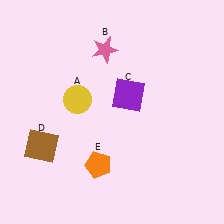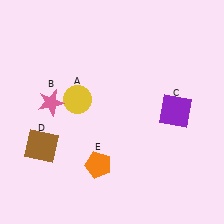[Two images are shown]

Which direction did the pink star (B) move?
The pink star (B) moved left.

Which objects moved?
The objects that moved are: the pink star (B), the purple square (C).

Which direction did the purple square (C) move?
The purple square (C) moved right.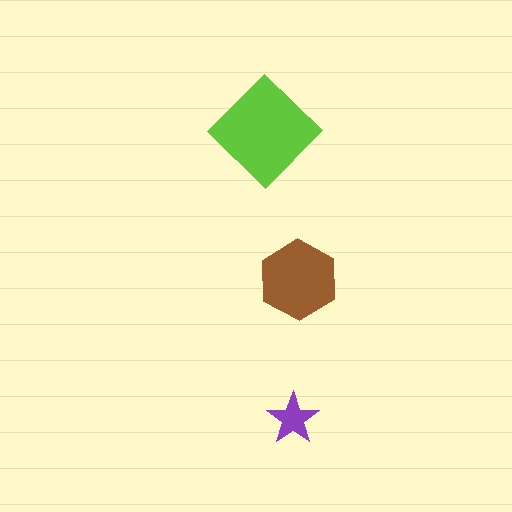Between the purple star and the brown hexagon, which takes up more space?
The brown hexagon.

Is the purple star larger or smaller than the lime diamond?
Smaller.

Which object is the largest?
The lime diamond.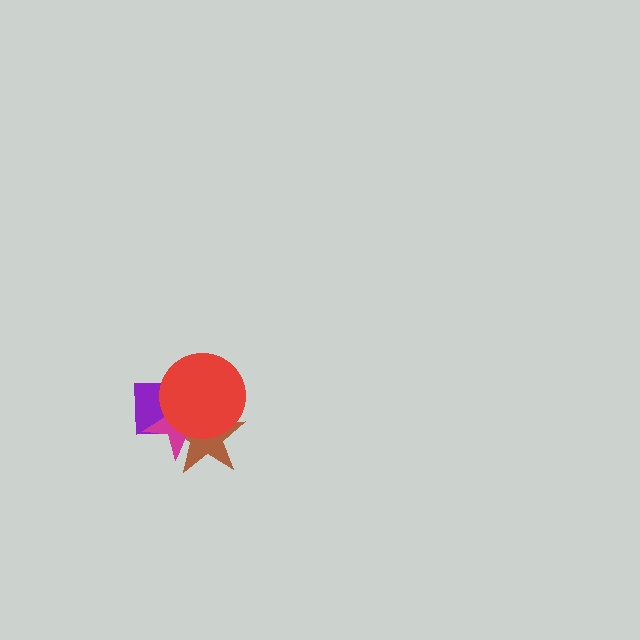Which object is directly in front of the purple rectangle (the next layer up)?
The magenta star is directly in front of the purple rectangle.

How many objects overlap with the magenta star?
3 objects overlap with the magenta star.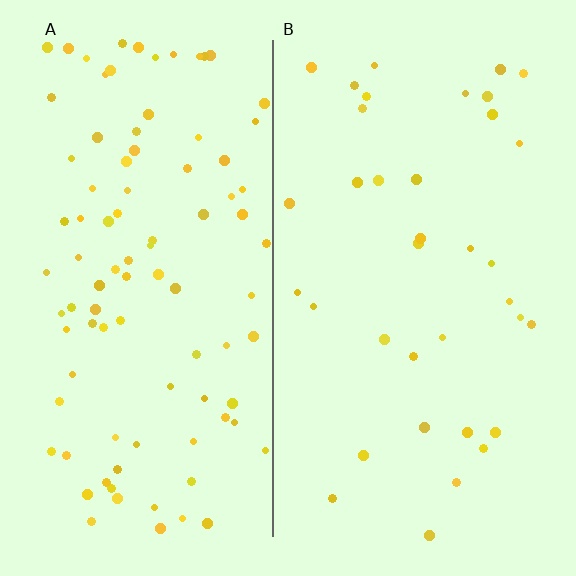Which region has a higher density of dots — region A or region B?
A (the left).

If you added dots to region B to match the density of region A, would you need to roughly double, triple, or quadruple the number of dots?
Approximately triple.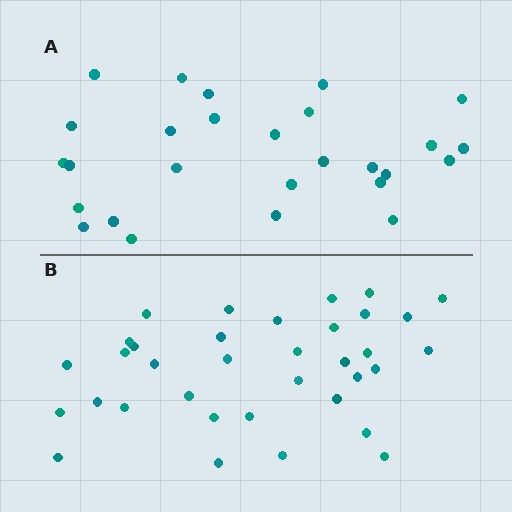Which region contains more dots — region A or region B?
Region B (the bottom region) has more dots.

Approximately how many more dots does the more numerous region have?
Region B has roughly 8 or so more dots than region A.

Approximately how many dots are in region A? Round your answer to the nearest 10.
About 30 dots. (The exact count is 27, which rounds to 30.)